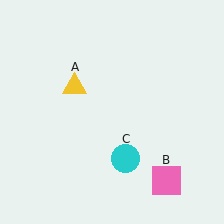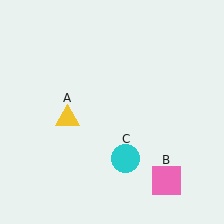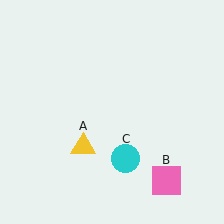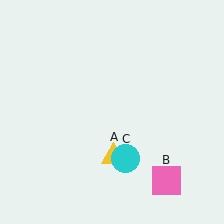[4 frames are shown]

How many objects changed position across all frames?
1 object changed position: yellow triangle (object A).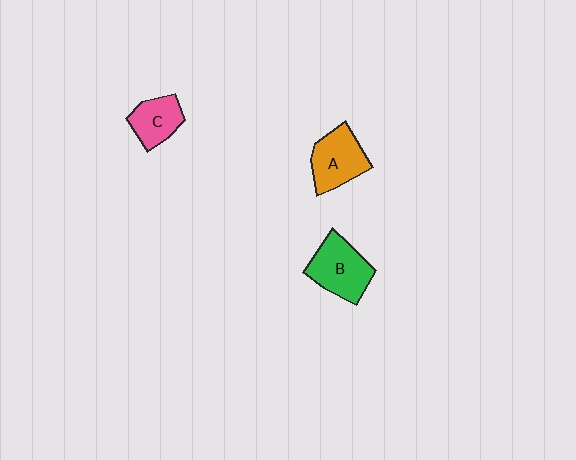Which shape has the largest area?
Shape B (green).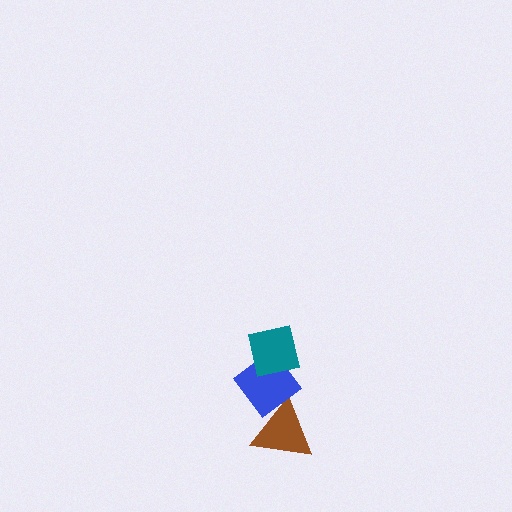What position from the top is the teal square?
The teal square is 1st from the top.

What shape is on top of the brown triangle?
The blue diamond is on top of the brown triangle.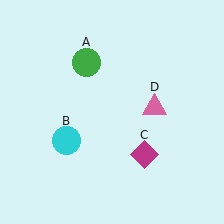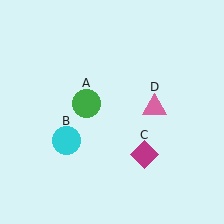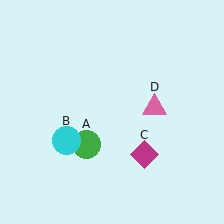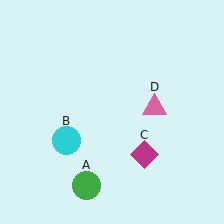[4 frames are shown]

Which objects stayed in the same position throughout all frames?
Cyan circle (object B) and magenta diamond (object C) and pink triangle (object D) remained stationary.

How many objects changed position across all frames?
1 object changed position: green circle (object A).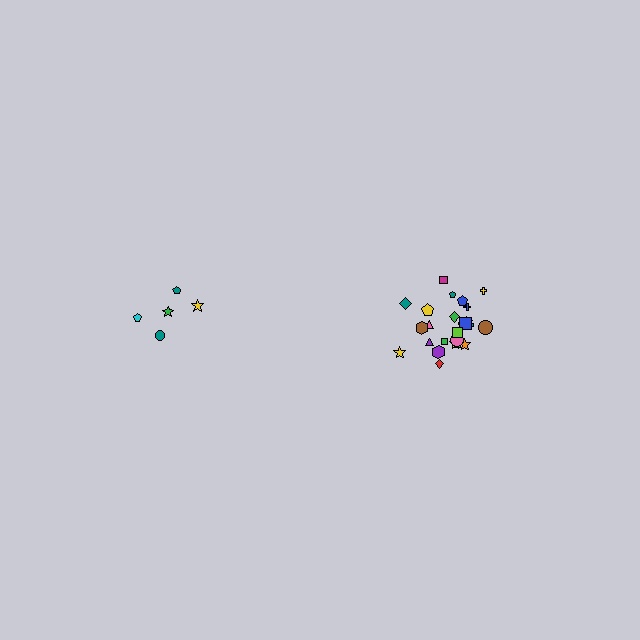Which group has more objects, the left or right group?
The right group.